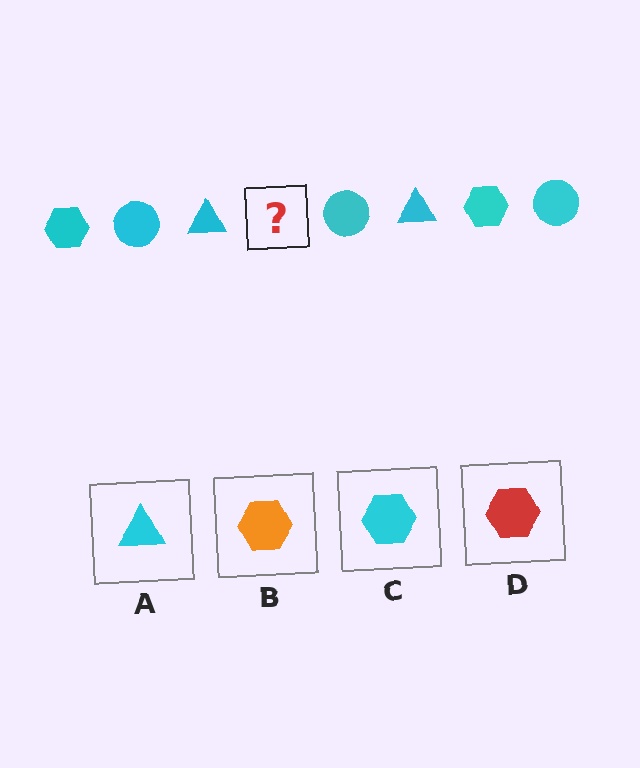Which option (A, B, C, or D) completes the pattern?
C.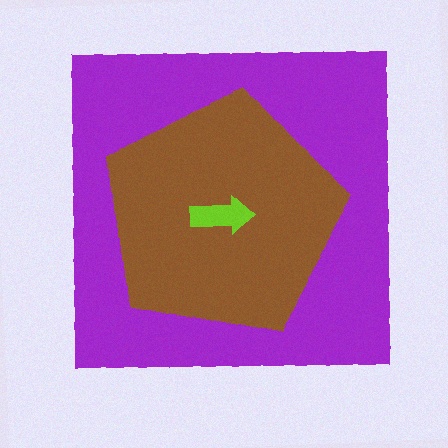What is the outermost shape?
The purple square.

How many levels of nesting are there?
3.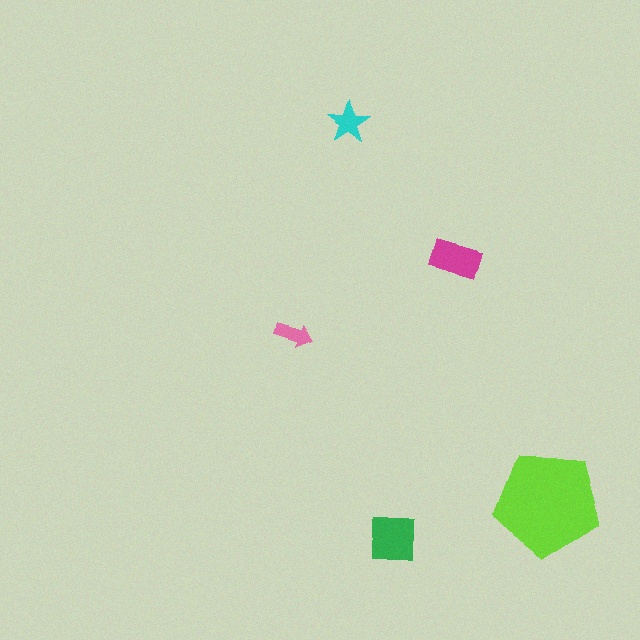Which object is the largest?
The lime pentagon.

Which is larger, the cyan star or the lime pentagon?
The lime pentagon.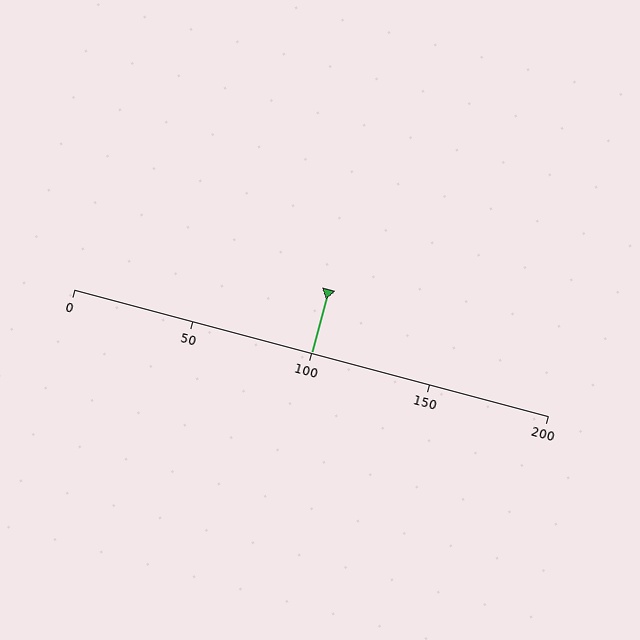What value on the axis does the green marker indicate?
The marker indicates approximately 100.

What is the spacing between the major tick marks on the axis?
The major ticks are spaced 50 apart.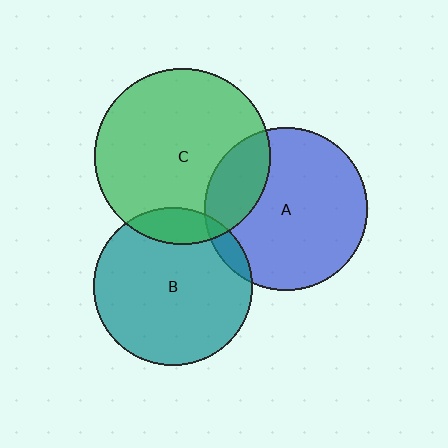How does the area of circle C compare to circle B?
Approximately 1.2 times.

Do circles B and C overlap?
Yes.